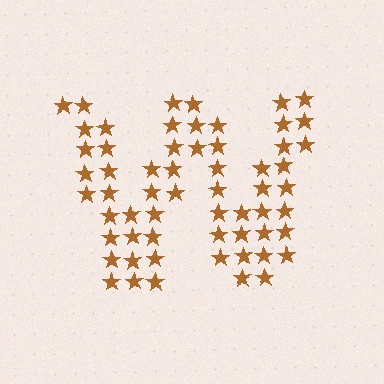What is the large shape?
The large shape is the letter W.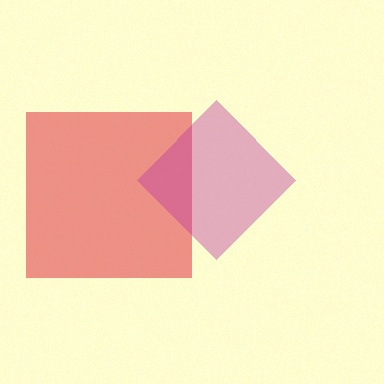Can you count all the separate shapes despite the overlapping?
Yes, there are 2 separate shapes.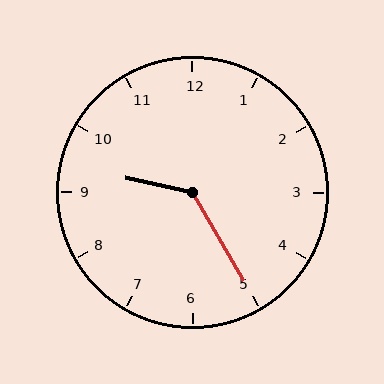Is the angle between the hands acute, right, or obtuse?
It is obtuse.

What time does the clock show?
9:25.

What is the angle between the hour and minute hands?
Approximately 132 degrees.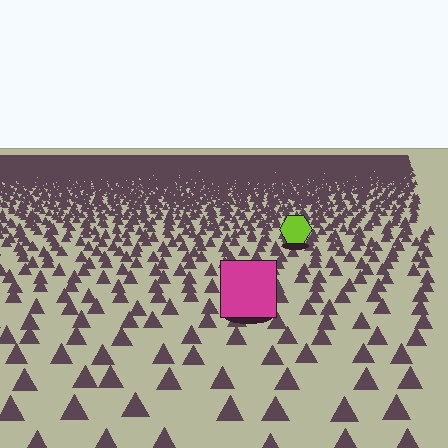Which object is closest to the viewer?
The magenta square is closest. The texture marks near it are larger and more spread out.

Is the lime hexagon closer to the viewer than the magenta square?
No. The magenta square is closer — you can tell from the texture gradient: the ground texture is coarser near it.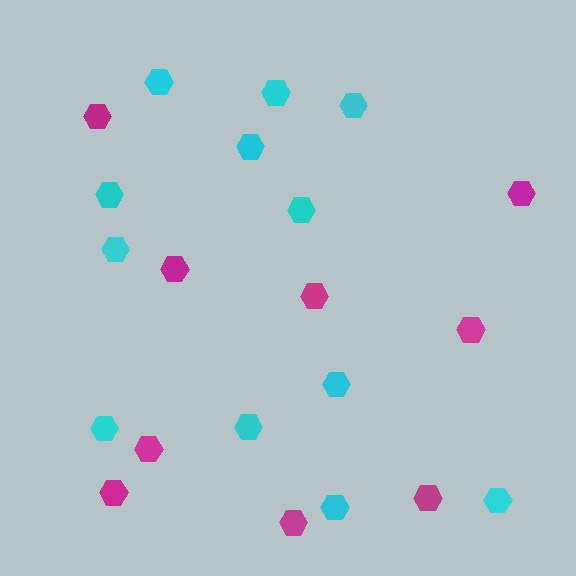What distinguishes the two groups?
There are 2 groups: one group of magenta hexagons (9) and one group of cyan hexagons (12).